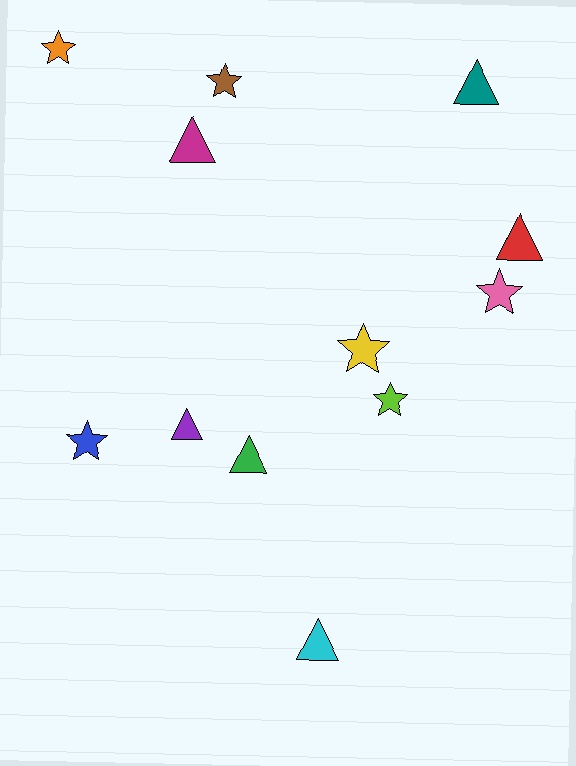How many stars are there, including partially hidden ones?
There are 6 stars.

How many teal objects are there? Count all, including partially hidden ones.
There is 1 teal object.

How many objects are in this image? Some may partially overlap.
There are 12 objects.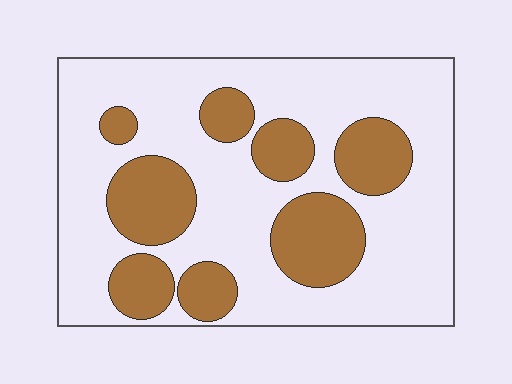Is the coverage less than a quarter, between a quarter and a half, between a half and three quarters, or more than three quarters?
Between a quarter and a half.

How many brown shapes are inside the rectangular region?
8.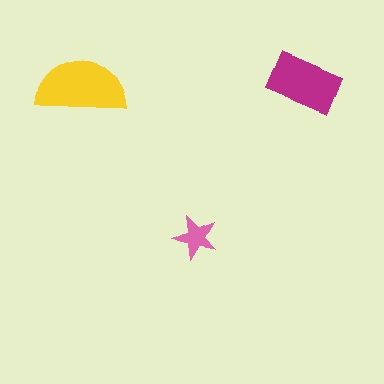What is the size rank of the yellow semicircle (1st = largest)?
1st.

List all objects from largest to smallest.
The yellow semicircle, the magenta rectangle, the pink star.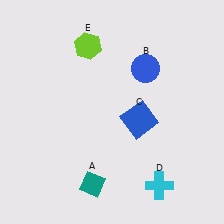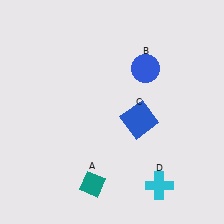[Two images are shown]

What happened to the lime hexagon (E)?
The lime hexagon (E) was removed in Image 2. It was in the top-left area of Image 1.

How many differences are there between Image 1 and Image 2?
There is 1 difference between the two images.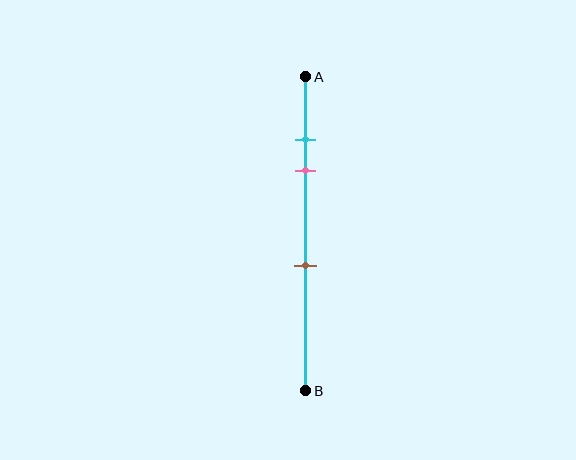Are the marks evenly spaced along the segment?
No, the marks are not evenly spaced.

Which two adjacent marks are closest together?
The cyan and pink marks are the closest adjacent pair.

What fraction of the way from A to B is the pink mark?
The pink mark is approximately 30% (0.3) of the way from A to B.